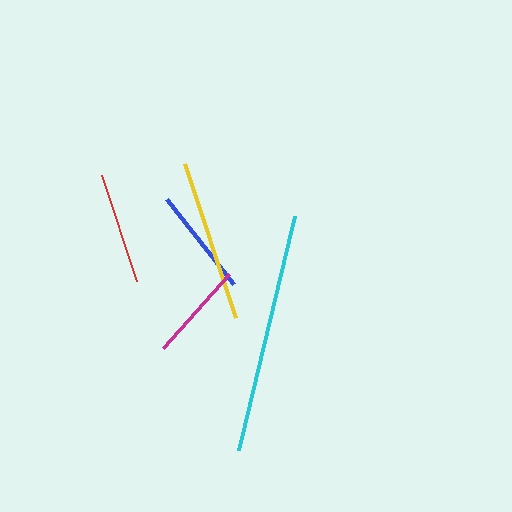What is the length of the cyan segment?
The cyan segment is approximately 240 pixels long.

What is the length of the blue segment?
The blue segment is approximately 108 pixels long.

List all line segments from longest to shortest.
From longest to shortest: cyan, yellow, red, blue, magenta.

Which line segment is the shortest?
The magenta line is the shortest at approximately 99 pixels.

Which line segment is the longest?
The cyan line is the longest at approximately 240 pixels.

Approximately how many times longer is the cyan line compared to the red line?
The cyan line is approximately 2.2 times the length of the red line.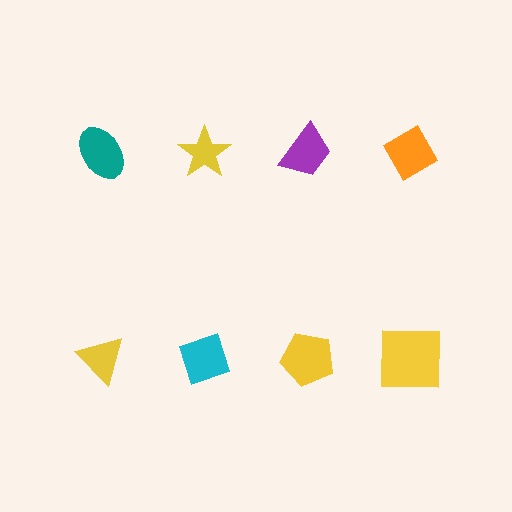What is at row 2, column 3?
A yellow pentagon.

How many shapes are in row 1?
4 shapes.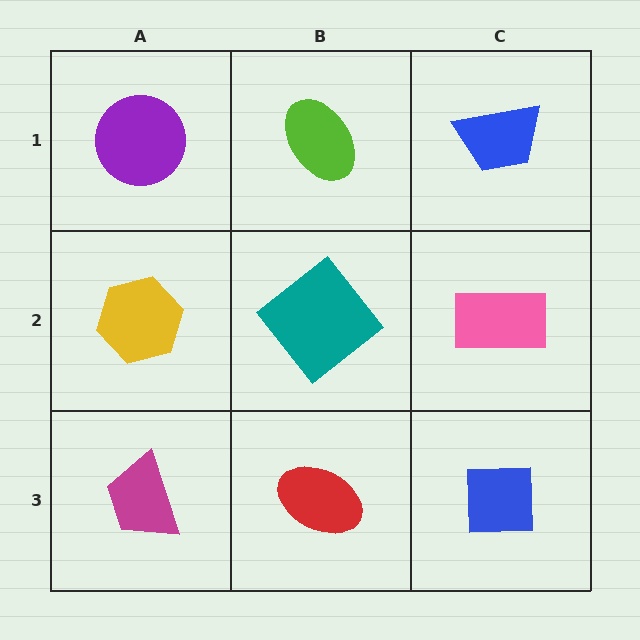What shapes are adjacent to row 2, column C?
A blue trapezoid (row 1, column C), a blue square (row 3, column C), a teal diamond (row 2, column B).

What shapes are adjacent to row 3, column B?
A teal diamond (row 2, column B), a magenta trapezoid (row 3, column A), a blue square (row 3, column C).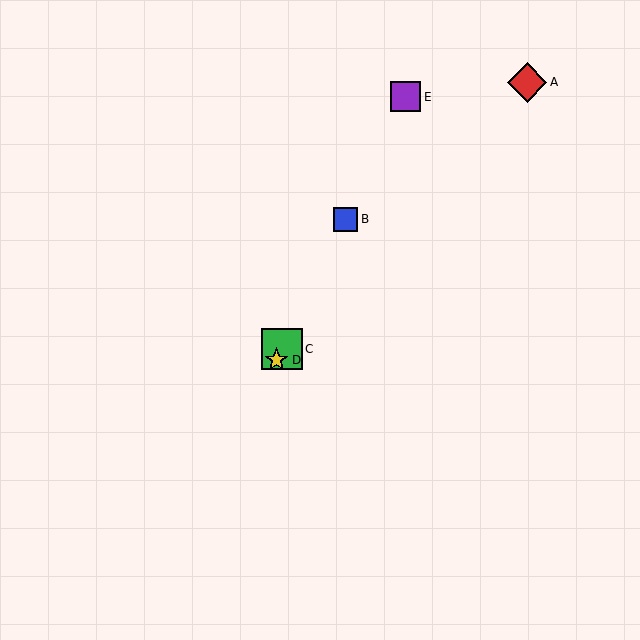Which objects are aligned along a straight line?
Objects B, C, D, E are aligned along a straight line.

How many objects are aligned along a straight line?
4 objects (B, C, D, E) are aligned along a straight line.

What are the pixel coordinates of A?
Object A is at (527, 82).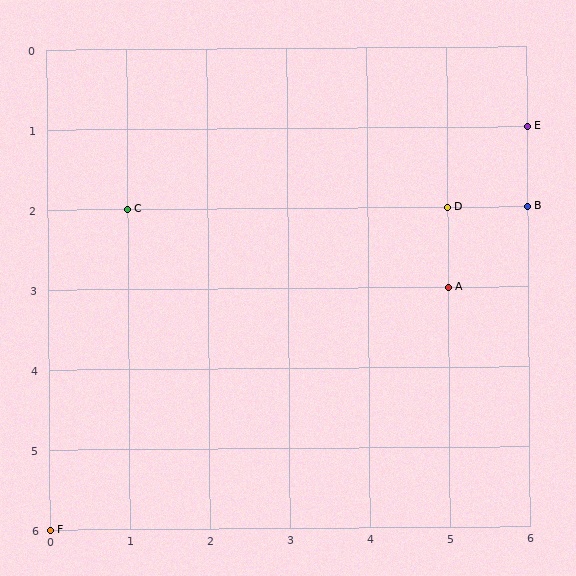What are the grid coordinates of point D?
Point D is at grid coordinates (5, 2).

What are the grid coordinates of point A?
Point A is at grid coordinates (5, 3).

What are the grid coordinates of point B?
Point B is at grid coordinates (6, 2).